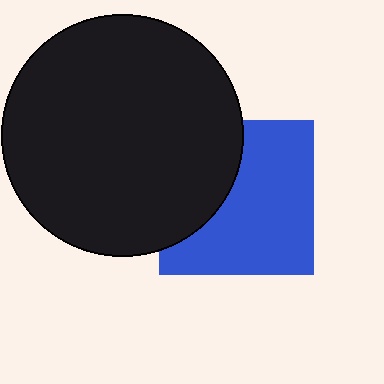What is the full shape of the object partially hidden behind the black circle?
The partially hidden object is a blue square.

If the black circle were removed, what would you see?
You would see the complete blue square.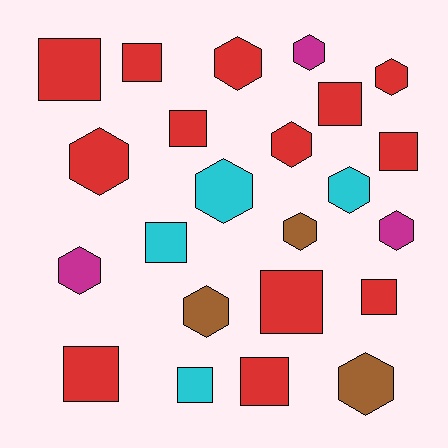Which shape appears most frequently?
Hexagon, with 12 objects.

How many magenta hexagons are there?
There are 3 magenta hexagons.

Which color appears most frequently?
Red, with 13 objects.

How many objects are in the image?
There are 23 objects.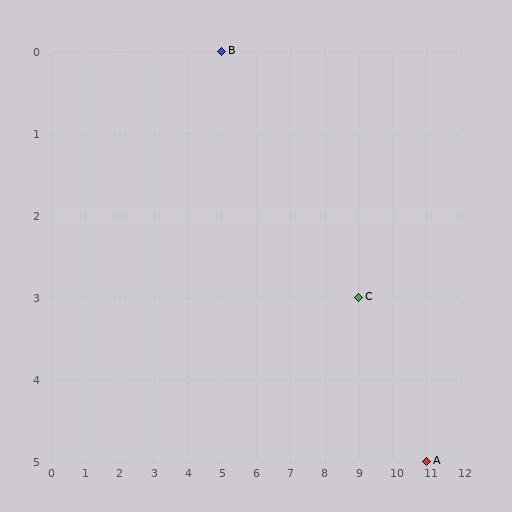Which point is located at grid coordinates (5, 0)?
Point B is at (5, 0).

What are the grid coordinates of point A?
Point A is at grid coordinates (11, 5).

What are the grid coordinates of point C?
Point C is at grid coordinates (9, 3).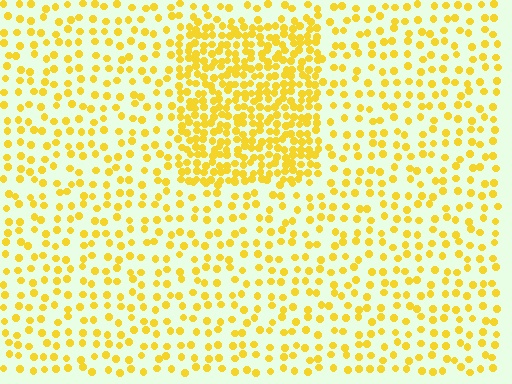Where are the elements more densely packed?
The elements are more densely packed inside the rectangle boundary.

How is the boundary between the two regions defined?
The boundary is defined by a change in element density (approximately 2.4x ratio). All elements are the same color, size, and shape.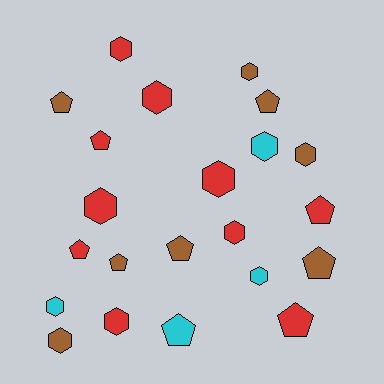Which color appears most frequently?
Red, with 10 objects.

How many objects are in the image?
There are 22 objects.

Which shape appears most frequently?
Hexagon, with 12 objects.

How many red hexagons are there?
There are 6 red hexagons.